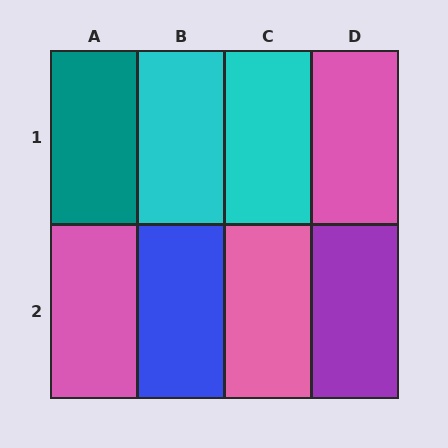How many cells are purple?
1 cell is purple.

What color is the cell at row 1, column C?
Cyan.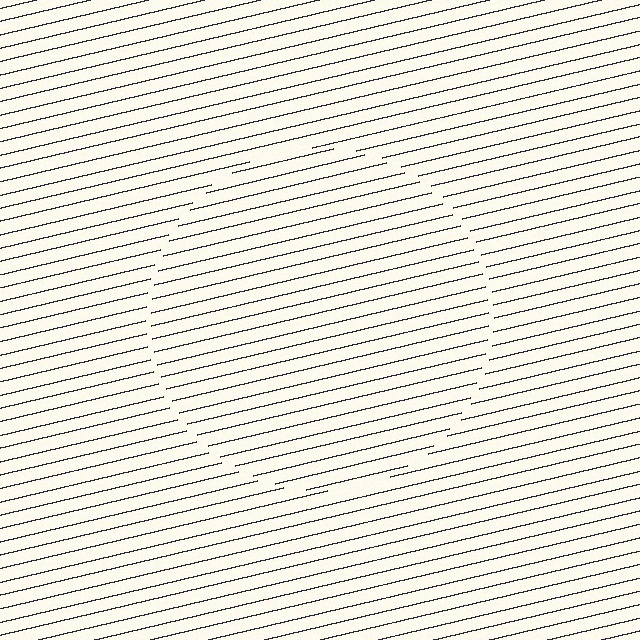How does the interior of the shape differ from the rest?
The interior of the shape contains the same grating, shifted by half a period — the contour is defined by the phase discontinuity where line-ends from the inner and outer gratings abut.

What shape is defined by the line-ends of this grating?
An illusory circle. The interior of the shape contains the same grating, shifted by half a period — the contour is defined by the phase discontinuity where line-ends from the inner and outer gratings abut.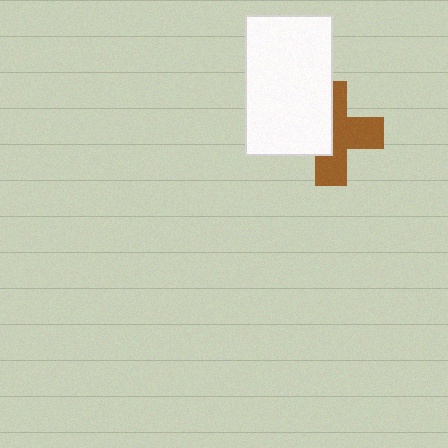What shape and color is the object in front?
The object in front is a white rectangle.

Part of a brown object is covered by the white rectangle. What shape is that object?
It is a cross.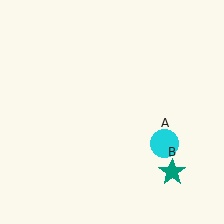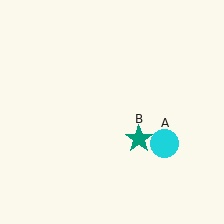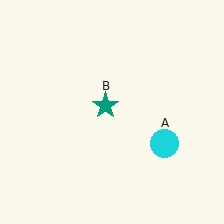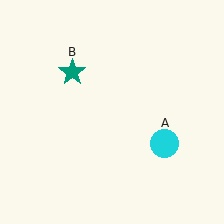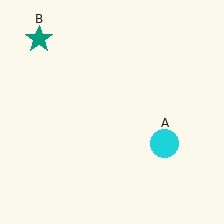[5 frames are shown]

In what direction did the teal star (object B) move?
The teal star (object B) moved up and to the left.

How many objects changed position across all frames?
1 object changed position: teal star (object B).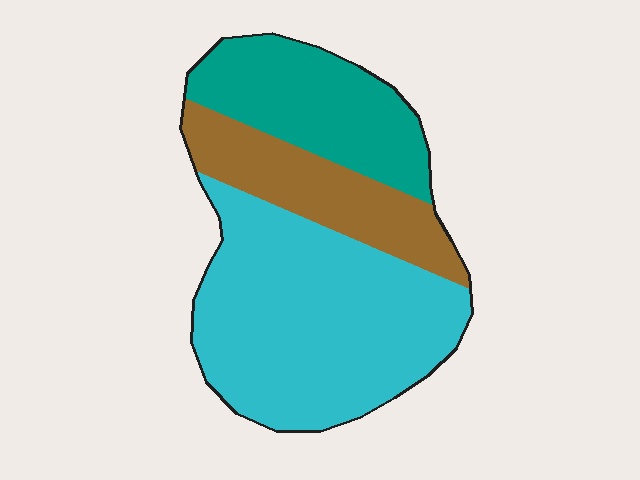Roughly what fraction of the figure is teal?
Teal takes up about one quarter (1/4) of the figure.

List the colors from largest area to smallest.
From largest to smallest: cyan, teal, brown.